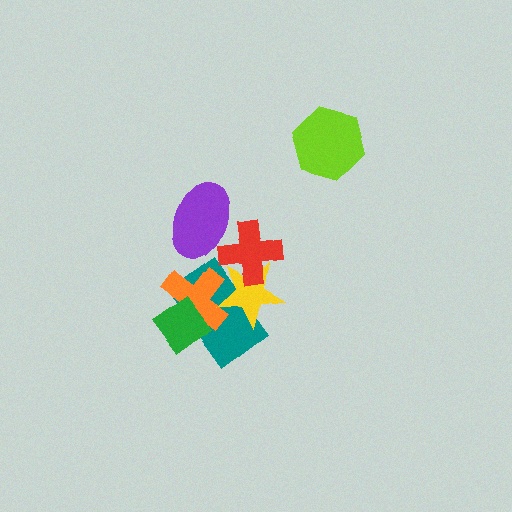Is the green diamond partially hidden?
No, no other shape covers it.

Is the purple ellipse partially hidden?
Yes, it is partially covered by another shape.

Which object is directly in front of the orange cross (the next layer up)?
The green diamond is directly in front of the orange cross.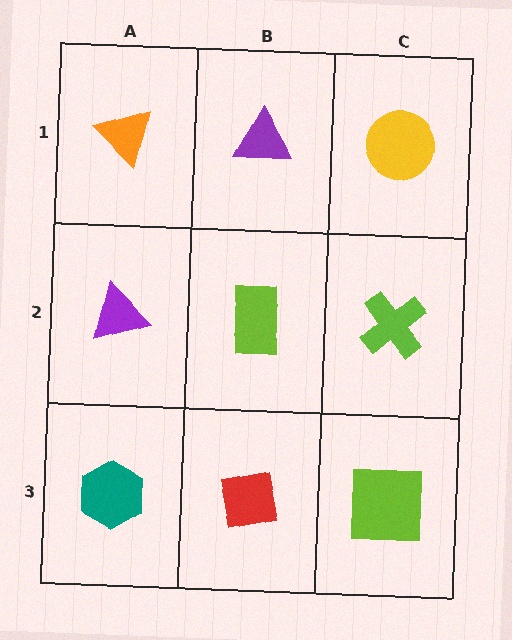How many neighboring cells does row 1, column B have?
3.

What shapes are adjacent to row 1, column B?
A lime rectangle (row 2, column B), an orange triangle (row 1, column A), a yellow circle (row 1, column C).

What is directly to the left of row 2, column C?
A lime rectangle.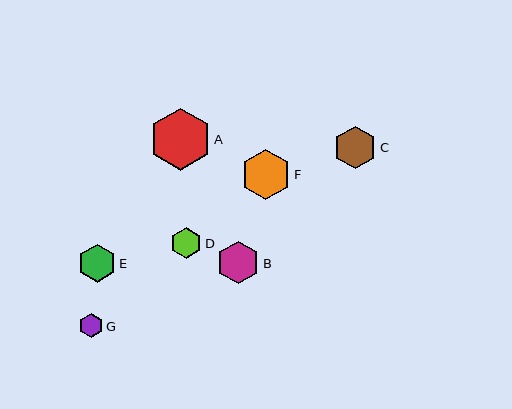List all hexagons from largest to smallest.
From largest to smallest: A, F, B, C, E, D, G.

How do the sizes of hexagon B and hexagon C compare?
Hexagon B and hexagon C are approximately the same size.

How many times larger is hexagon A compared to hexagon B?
Hexagon A is approximately 1.5 times the size of hexagon B.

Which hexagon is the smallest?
Hexagon G is the smallest with a size of approximately 24 pixels.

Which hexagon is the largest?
Hexagon A is the largest with a size of approximately 62 pixels.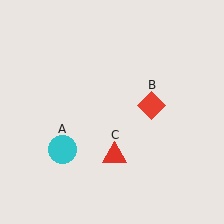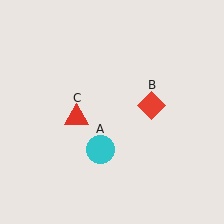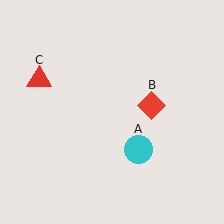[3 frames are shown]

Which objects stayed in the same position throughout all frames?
Red diamond (object B) remained stationary.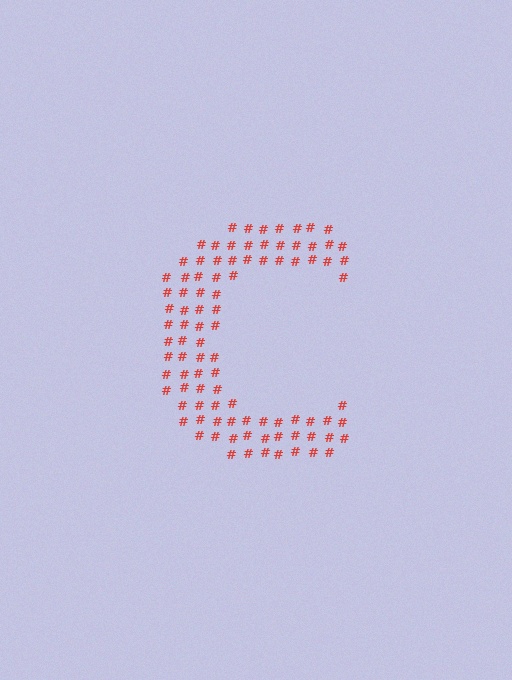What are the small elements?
The small elements are hash symbols.